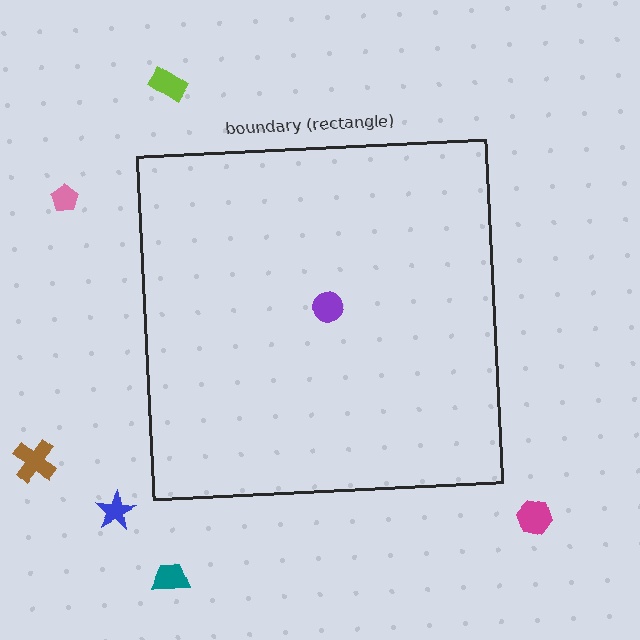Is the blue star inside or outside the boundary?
Outside.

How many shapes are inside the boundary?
1 inside, 6 outside.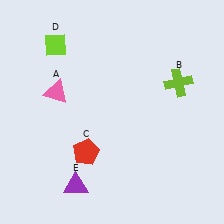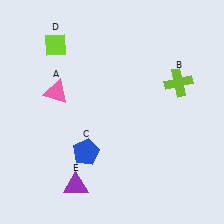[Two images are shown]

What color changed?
The pentagon (C) changed from red in Image 1 to blue in Image 2.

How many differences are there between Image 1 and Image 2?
There is 1 difference between the two images.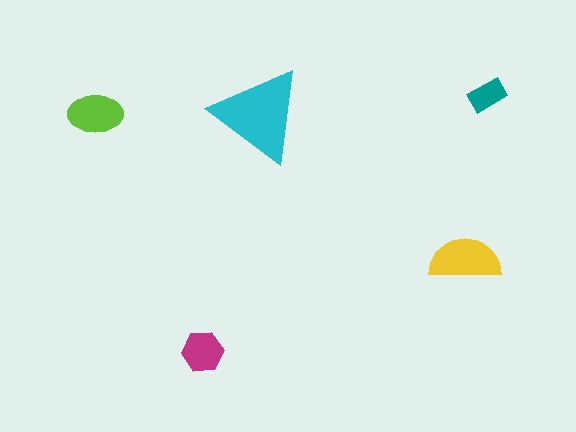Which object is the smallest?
The teal rectangle.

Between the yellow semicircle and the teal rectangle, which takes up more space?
The yellow semicircle.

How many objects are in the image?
There are 5 objects in the image.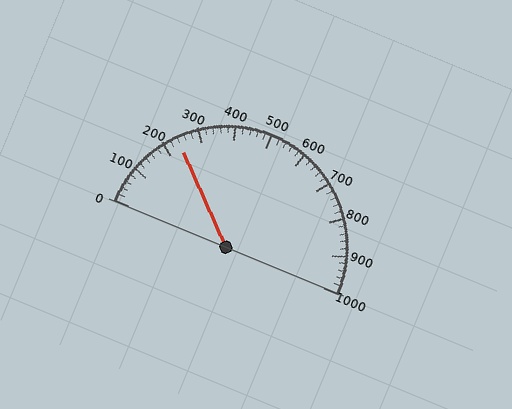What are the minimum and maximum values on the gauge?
The gauge ranges from 0 to 1000.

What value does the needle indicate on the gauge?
The needle indicates approximately 240.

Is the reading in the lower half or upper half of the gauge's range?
The reading is in the lower half of the range (0 to 1000).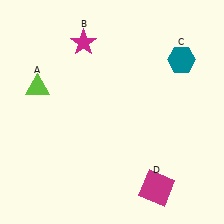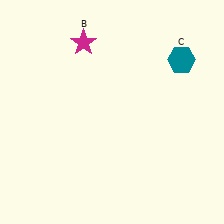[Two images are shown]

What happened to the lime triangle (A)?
The lime triangle (A) was removed in Image 2. It was in the top-left area of Image 1.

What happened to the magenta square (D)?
The magenta square (D) was removed in Image 2. It was in the bottom-right area of Image 1.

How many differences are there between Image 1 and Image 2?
There are 2 differences between the two images.